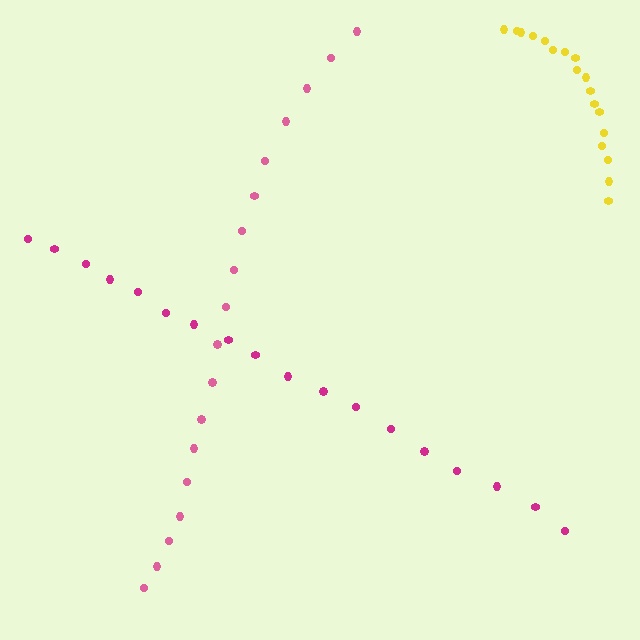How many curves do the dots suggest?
There are 3 distinct paths.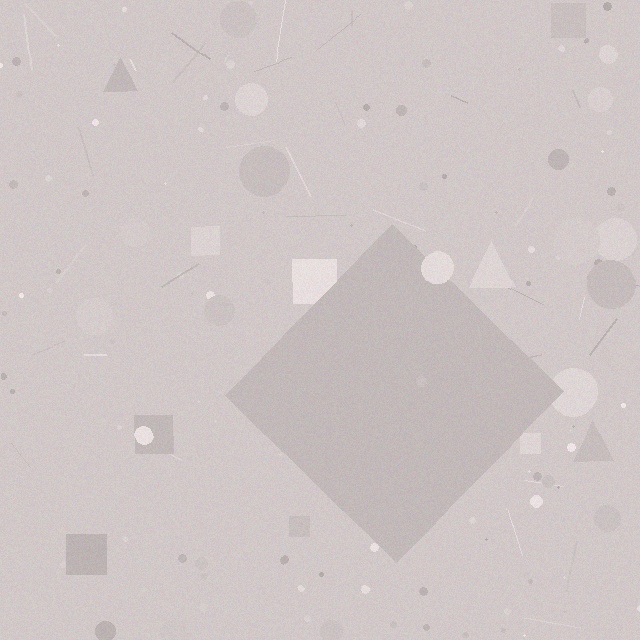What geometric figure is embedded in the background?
A diamond is embedded in the background.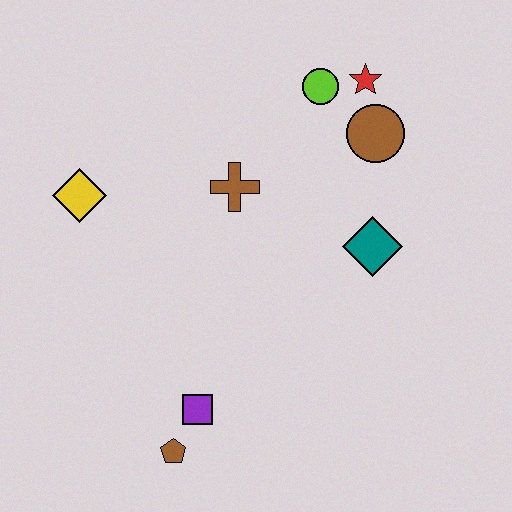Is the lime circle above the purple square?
Yes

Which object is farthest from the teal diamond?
The yellow diamond is farthest from the teal diamond.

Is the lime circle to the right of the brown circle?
No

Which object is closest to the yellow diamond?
The brown cross is closest to the yellow diamond.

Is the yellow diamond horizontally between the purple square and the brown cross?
No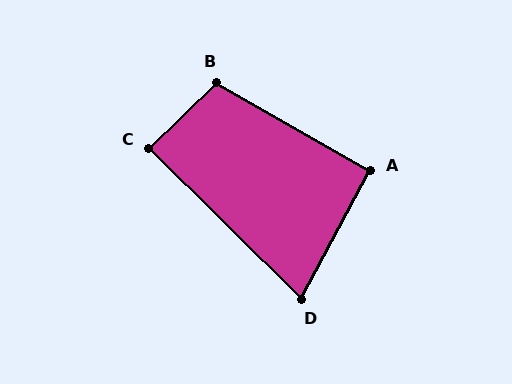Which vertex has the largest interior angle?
B, at approximately 106 degrees.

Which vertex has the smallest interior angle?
D, at approximately 74 degrees.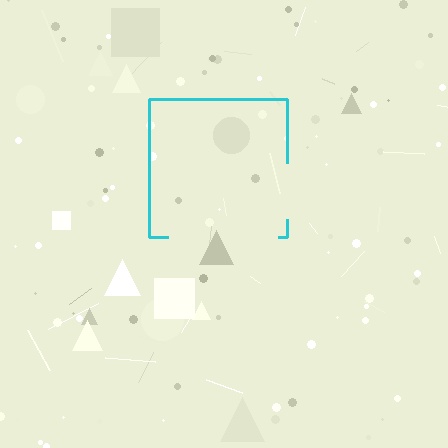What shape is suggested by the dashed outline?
The dashed outline suggests a square.